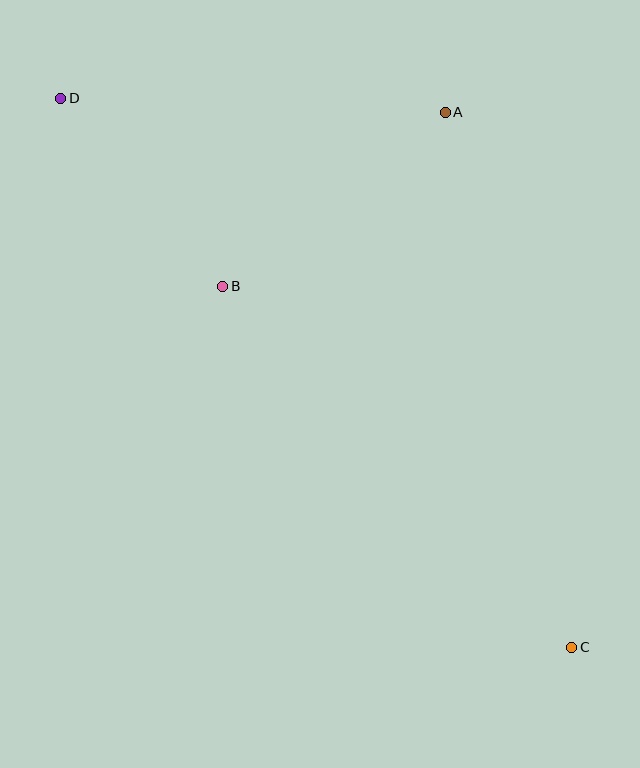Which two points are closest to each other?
Points B and D are closest to each other.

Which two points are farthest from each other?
Points C and D are farthest from each other.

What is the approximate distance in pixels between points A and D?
The distance between A and D is approximately 385 pixels.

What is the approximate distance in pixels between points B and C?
The distance between B and C is approximately 502 pixels.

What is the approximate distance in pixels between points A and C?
The distance between A and C is approximately 550 pixels.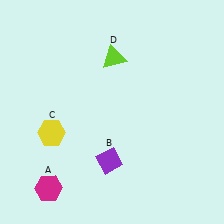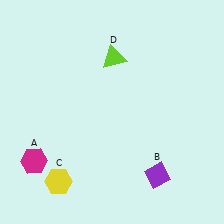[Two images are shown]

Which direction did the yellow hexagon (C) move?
The yellow hexagon (C) moved down.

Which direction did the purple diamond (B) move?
The purple diamond (B) moved right.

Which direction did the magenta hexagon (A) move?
The magenta hexagon (A) moved up.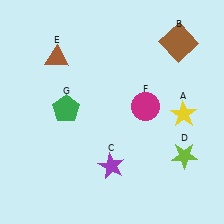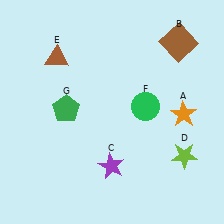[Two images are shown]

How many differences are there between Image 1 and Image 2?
There are 2 differences between the two images.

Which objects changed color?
A changed from yellow to orange. F changed from magenta to green.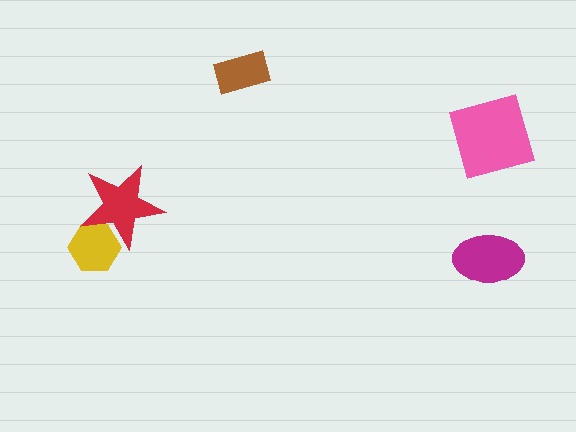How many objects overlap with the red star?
1 object overlaps with the red star.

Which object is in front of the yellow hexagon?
The red star is in front of the yellow hexagon.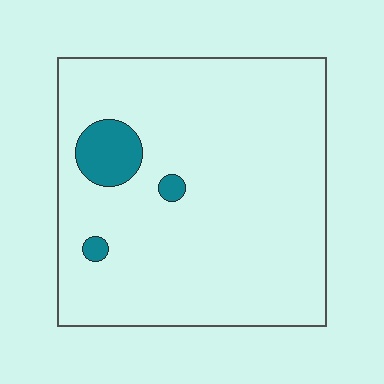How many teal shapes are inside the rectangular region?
3.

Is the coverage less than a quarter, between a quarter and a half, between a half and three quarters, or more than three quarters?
Less than a quarter.